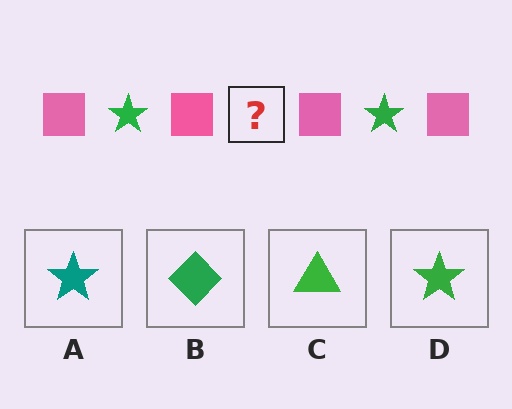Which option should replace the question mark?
Option D.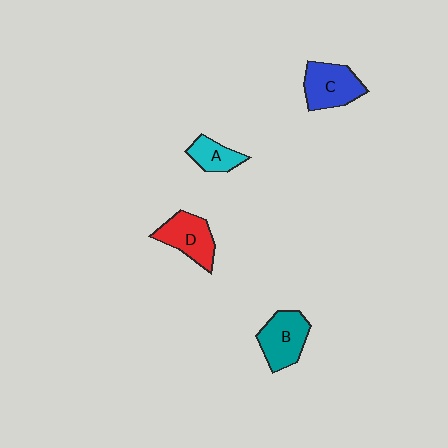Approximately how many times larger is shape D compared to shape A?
Approximately 1.6 times.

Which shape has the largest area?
Shape C (blue).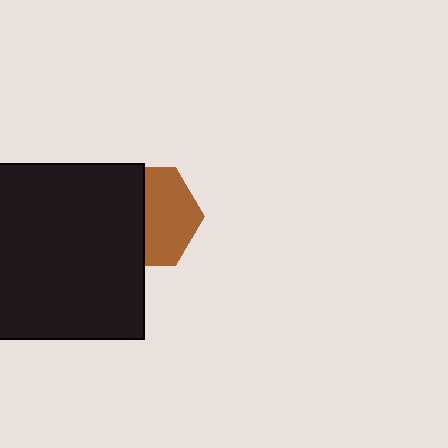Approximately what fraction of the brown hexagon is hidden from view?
Roughly 48% of the brown hexagon is hidden behind the black rectangle.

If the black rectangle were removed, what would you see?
You would see the complete brown hexagon.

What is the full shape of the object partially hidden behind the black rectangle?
The partially hidden object is a brown hexagon.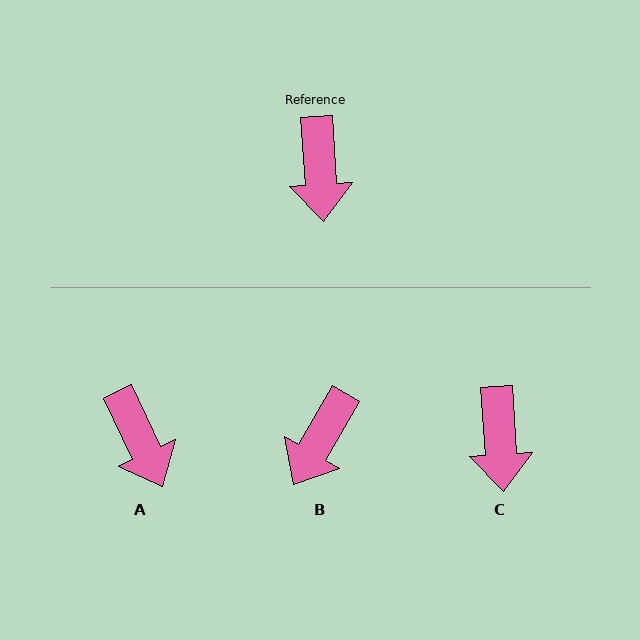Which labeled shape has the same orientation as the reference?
C.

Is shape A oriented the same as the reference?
No, it is off by about 22 degrees.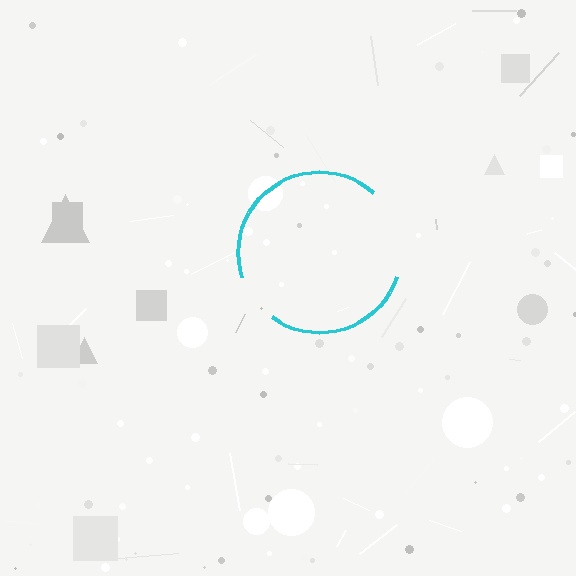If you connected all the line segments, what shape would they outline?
They would outline a circle.